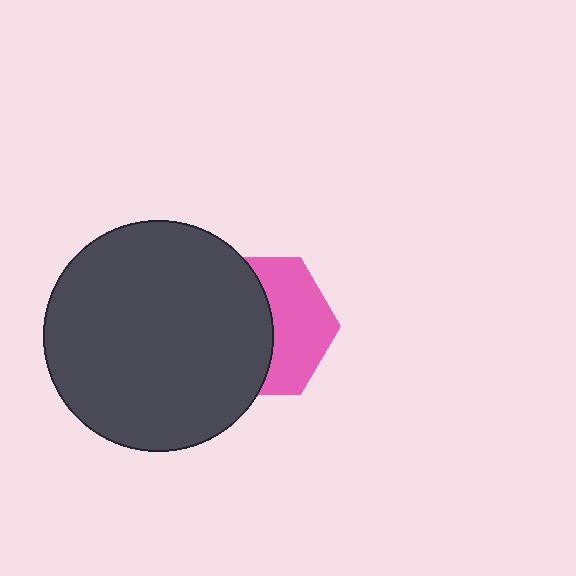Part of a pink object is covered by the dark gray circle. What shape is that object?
It is a hexagon.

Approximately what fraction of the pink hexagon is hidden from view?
Roughly 54% of the pink hexagon is hidden behind the dark gray circle.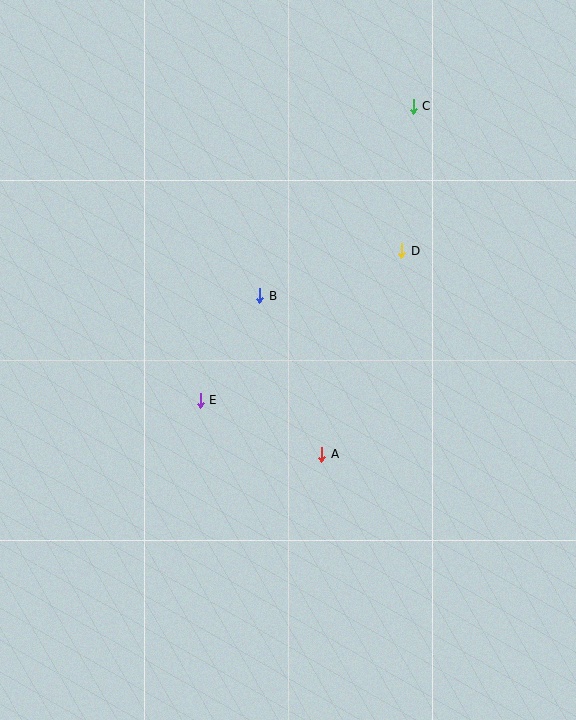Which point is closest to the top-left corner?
Point B is closest to the top-left corner.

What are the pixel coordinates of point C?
Point C is at (413, 106).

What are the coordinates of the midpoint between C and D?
The midpoint between C and D is at (408, 179).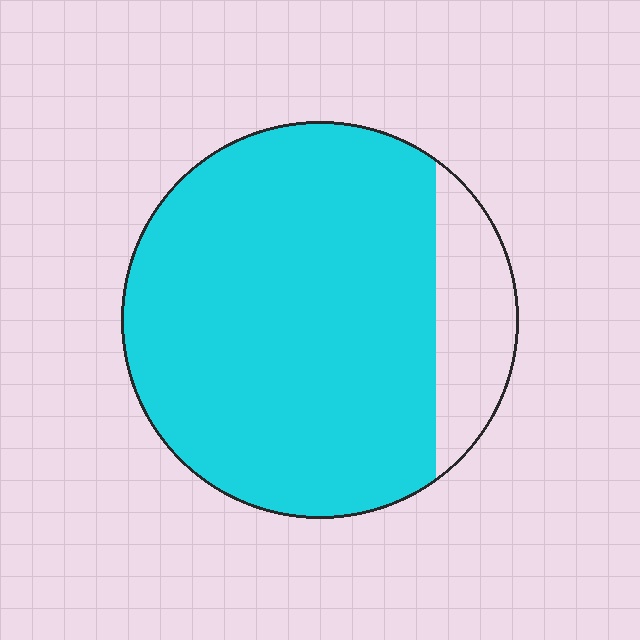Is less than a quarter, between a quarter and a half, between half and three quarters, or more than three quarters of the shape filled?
More than three quarters.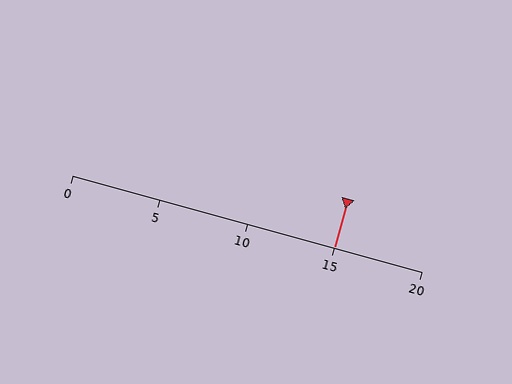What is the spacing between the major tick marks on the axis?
The major ticks are spaced 5 apart.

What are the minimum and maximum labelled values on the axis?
The axis runs from 0 to 20.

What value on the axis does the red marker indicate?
The marker indicates approximately 15.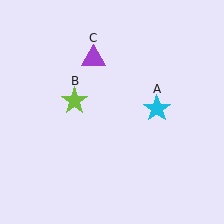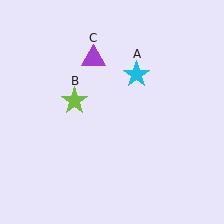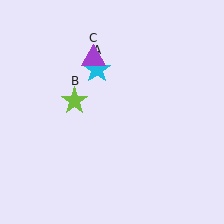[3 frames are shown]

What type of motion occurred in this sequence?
The cyan star (object A) rotated counterclockwise around the center of the scene.